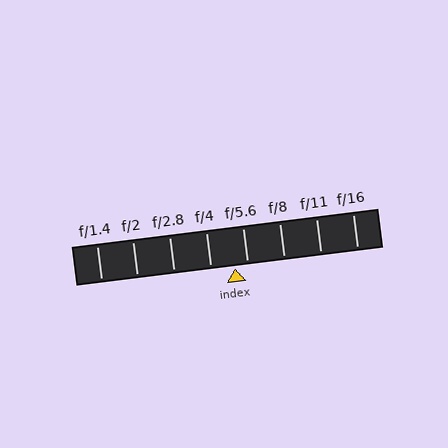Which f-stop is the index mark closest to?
The index mark is closest to f/5.6.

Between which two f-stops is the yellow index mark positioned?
The index mark is between f/4 and f/5.6.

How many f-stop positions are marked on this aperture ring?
There are 8 f-stop positions marked.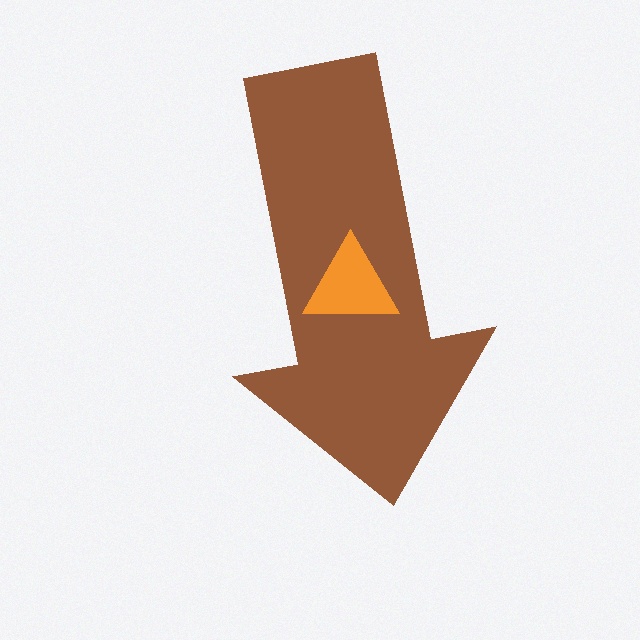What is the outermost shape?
The brown arrow.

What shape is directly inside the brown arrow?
The orange triangle.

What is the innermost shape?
The orange triangle.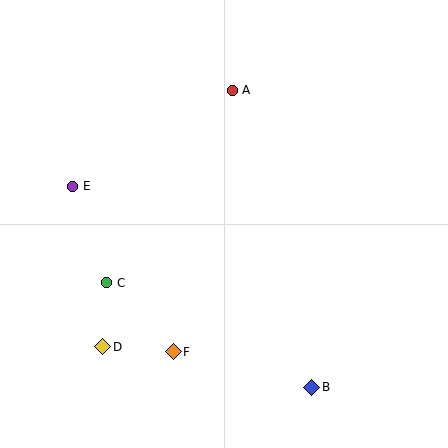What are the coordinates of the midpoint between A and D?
The midpoint between A and D is at (167, 219).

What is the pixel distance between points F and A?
The distance between F and A is 268 pixels.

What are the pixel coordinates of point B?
Point B is at (312, 387).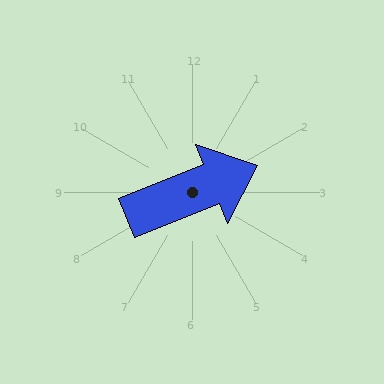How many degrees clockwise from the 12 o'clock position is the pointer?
Approximately 68 degrees.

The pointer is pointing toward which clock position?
Roughly 2 o'clock.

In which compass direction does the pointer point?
East.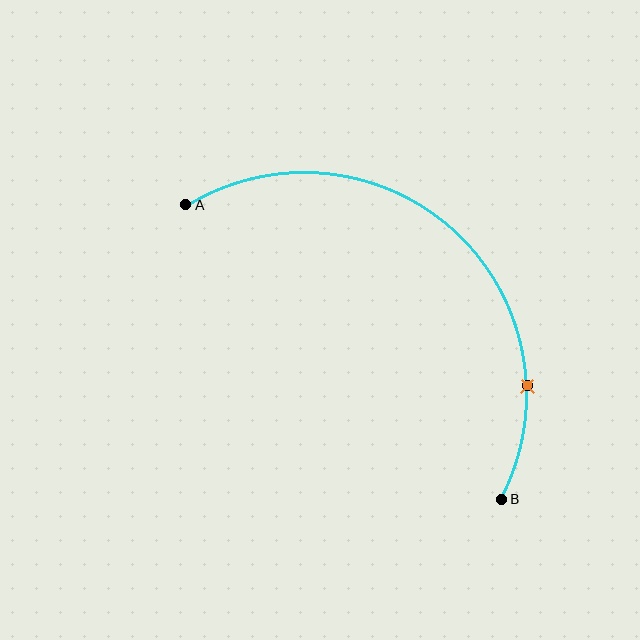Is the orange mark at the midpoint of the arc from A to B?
No. The orange mark lies on the arc but is closer to endpoint B. The arc midpoint would be at the point on the curve equidistant along the arc from both A and B.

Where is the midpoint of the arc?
The arc midpoint is the point on the curve farthest from the straight line joining A and B. It sits above and to the right of that line.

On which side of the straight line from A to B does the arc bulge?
The arc bulges above and to the right of the straight line connecting A and B.